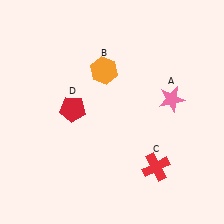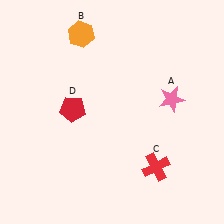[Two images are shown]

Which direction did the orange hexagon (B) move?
The orange hexagon (B) moved up.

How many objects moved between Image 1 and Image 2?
1 object moved between the two images.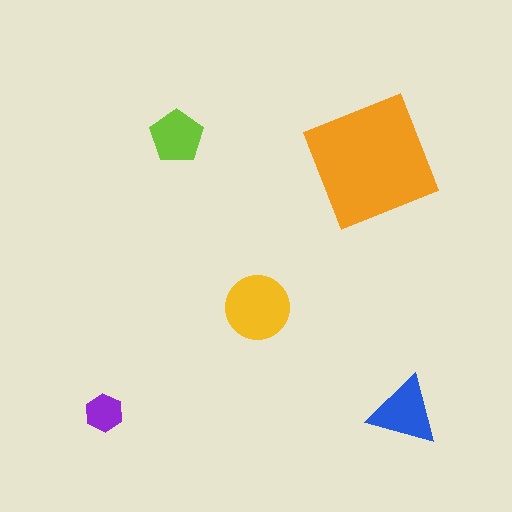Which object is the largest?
The orange square.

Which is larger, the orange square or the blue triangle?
The orange square.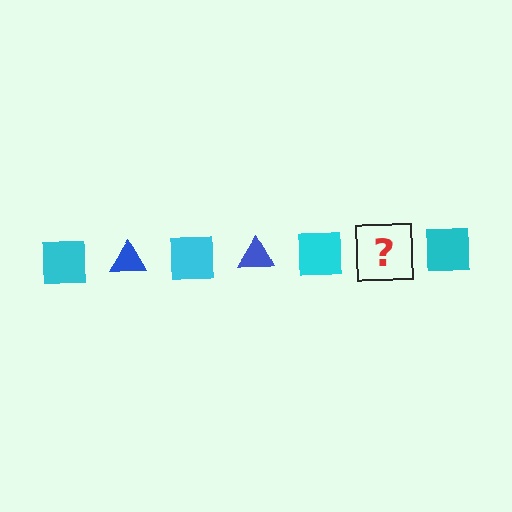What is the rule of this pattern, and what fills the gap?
The rule is that the pattern alternates between cyan square and blue triangle. The gap should be filled with a blue triangle.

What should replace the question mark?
The question mark should be replaced with a blue triangle.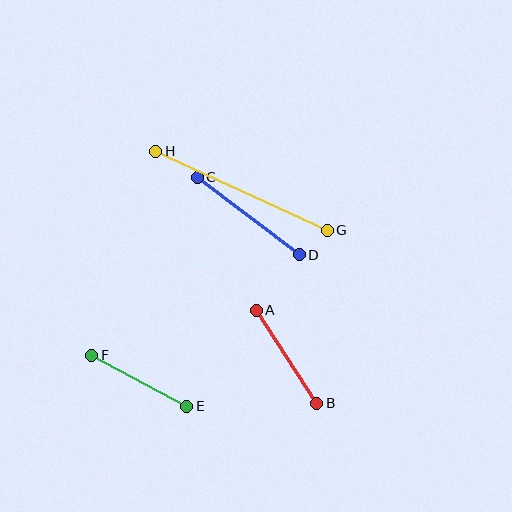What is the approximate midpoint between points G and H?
The midpoint is at approximately (241, 191) pixels.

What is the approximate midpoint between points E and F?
The midpoint is at approximately (139, 381) pixels.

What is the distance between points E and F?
The distance is approximately 108 pixels.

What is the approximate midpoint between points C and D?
The midpoint is at approximately (248, 216) pixels.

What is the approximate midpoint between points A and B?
The midpoint is at approximately (286, 357) pixels.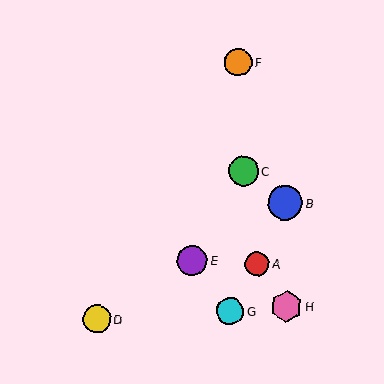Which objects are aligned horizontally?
Objects A, E are aligned horizontally.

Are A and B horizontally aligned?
No, A is at y≈264 and B is at y≈203.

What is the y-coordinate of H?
Object H is at y≈306.